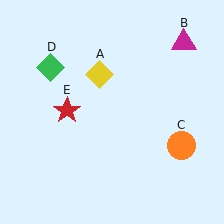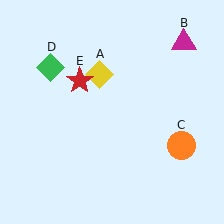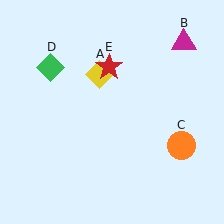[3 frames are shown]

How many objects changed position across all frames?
1 object changed position: red star (object E).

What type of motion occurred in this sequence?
The red star (object E) rotated clockwise around the center of the scene.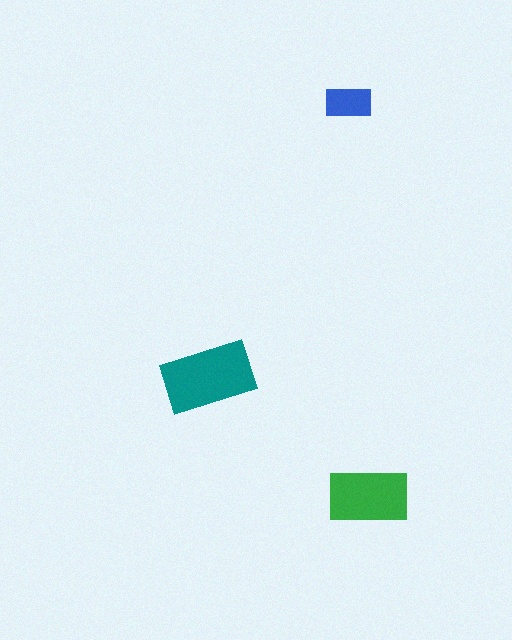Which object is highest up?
The blue rectangle is topmost.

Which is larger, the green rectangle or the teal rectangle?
The teal one.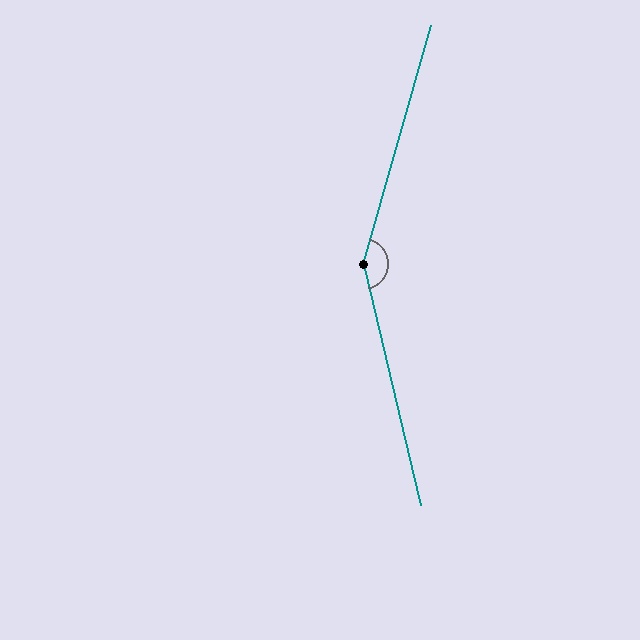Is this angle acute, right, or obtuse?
It is obtuse.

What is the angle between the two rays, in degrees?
Approximately 151 degrees.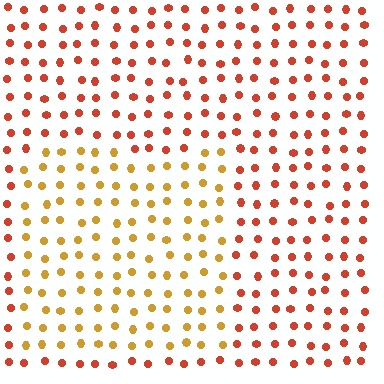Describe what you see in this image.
The image is filled with small red elements in a uniform arrangement. A rectangle-shaped region is visible where the elements are tinted to a slightly different hue, forming a subtle color boundary.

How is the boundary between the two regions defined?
The boundary is defined purely by a slight shift in hue (about 35 degrees). Spacing, size, and orientation are identical on both sides.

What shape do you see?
I see a rectangle.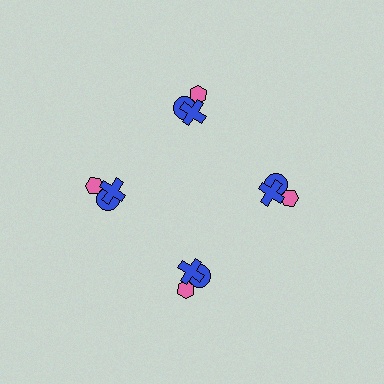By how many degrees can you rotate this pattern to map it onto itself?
The pattern maps onto itself every 90 degrees of rotation.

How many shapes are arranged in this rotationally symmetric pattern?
There are 12 shapes, arranged in 4 groups of 3.